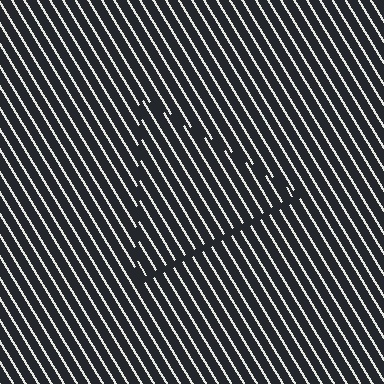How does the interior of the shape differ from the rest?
The interior of the shape contains the same grating, shifted by half a period — the contour is defined by the phase discontinuity where line-ends from the inner and outer gratings abut.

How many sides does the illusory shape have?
3 sides — the line-ends trace a triangle.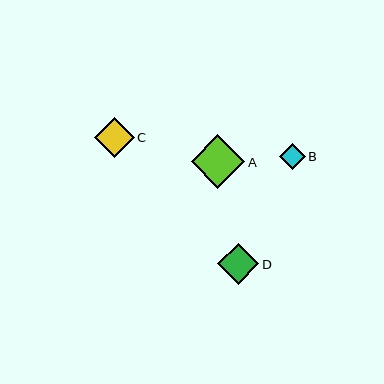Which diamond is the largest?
Diamond A is the largest with a size of approximately 53 pixels.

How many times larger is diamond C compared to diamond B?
Diamond C is approximately 1.5 times the size of diamond B.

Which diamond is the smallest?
Diamond B is the smallest with a size of approximately 26 pixels.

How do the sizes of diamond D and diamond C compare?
Diamond D and diamond C are approximately the same size.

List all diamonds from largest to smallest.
From largest to smallest: A, D, C, B.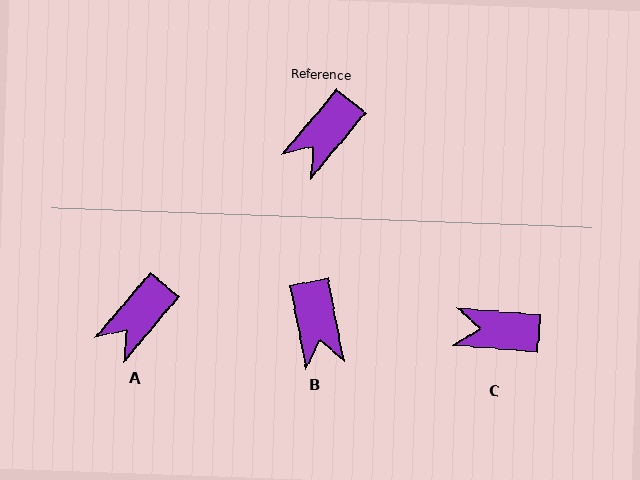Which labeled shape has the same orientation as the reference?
A.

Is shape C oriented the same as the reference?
No, it is off by about 54 degrees.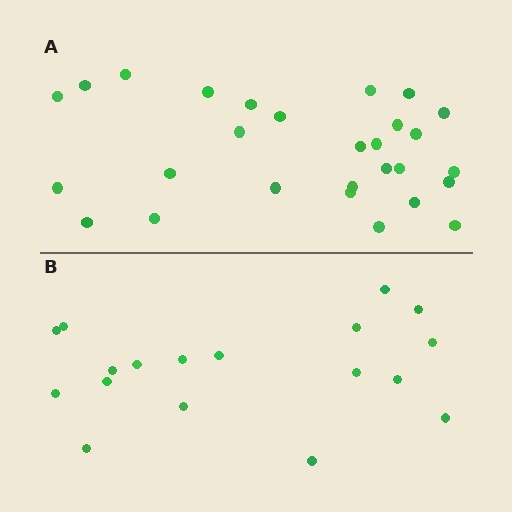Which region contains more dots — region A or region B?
Region A (the top region) has more dots.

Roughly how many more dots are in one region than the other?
Region A has roughly 10 or so more dots than region B.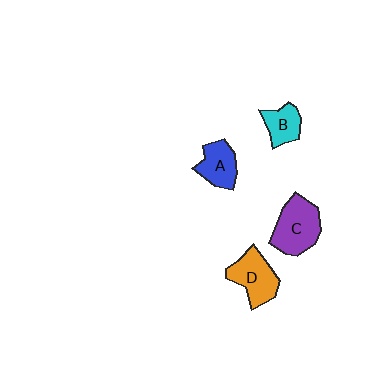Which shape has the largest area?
Shape C (purple).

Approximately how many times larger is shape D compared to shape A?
Approximately 1.3 times.